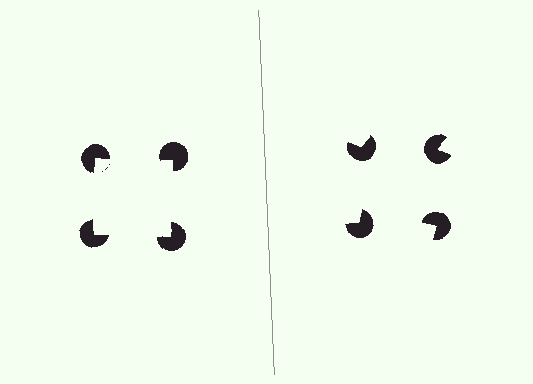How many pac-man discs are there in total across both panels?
8 — 4 on each side.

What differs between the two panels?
The pac-man discs are positioned identically on both sides; only the wedge orientations differ. On the left they align to a square; on the right they are misaligned.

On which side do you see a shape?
An illusory square appears on the left side. On the right side the wedge cuts are rotated, so no coherent shape forms.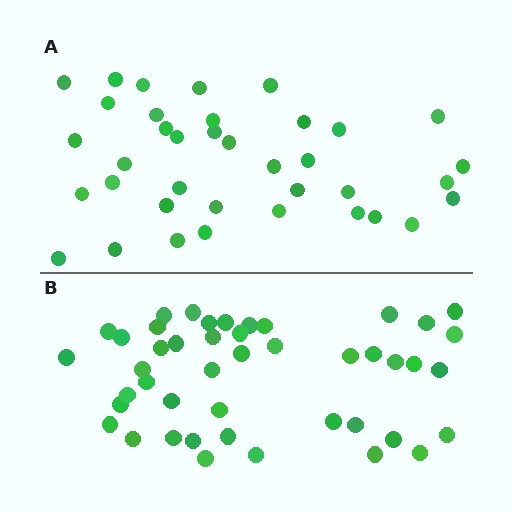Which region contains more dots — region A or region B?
Region B (the bottom region) has more dots.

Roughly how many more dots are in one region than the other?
Region B has roughly 8 or so more dots than region A.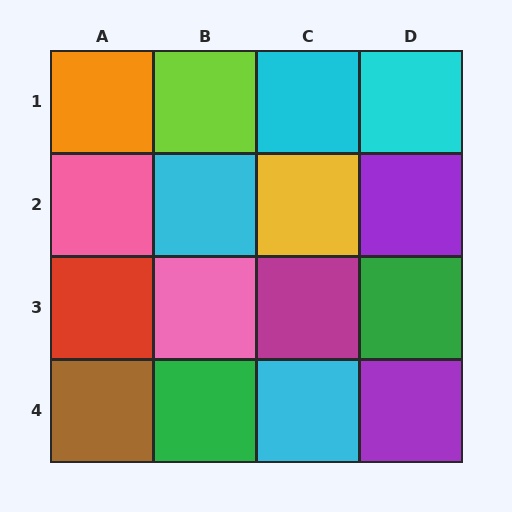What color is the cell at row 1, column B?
Lime.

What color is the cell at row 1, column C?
Cyan.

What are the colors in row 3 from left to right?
Red, pink, magenta, green.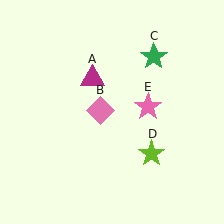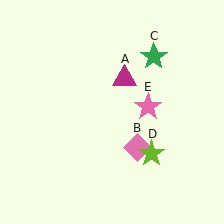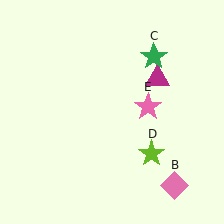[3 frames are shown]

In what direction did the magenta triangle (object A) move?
The magenta triangle (object A) moved right.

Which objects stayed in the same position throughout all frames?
Green star (object C) and lime star (object D) and pink star (object E) remained stationary.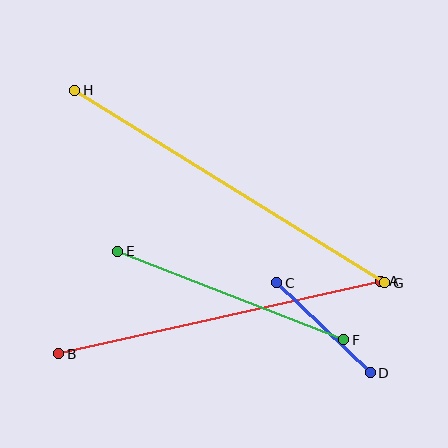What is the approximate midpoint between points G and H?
The midpoint is at approximately (230, 187) pixels.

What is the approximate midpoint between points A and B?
The midpoint is at approximately (220, 318) pixels.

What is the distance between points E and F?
The distance is approximately 243 pixels.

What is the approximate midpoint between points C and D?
The midpoint is at approximately (324, 328) pixels.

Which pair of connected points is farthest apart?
Points G and H are farthest apart.